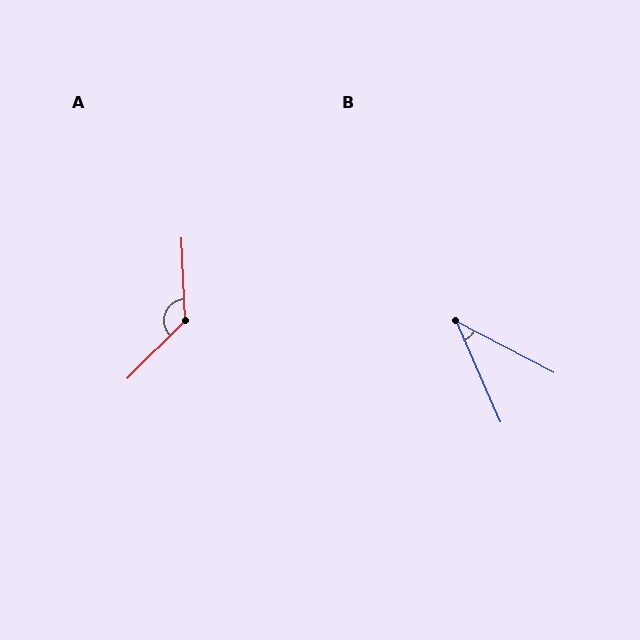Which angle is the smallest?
B, at approximately 39 degrees.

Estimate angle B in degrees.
Approximately 39 degrees.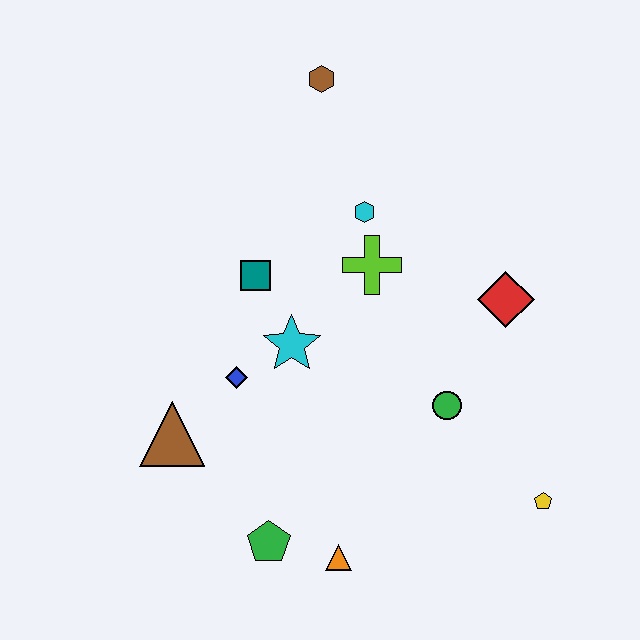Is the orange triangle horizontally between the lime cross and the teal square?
Yes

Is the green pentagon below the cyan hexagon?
Yes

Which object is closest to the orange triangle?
The green pentagon is closest to the orange triangle.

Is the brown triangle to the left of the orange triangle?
Yes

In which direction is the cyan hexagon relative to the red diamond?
The cyan hexagon is to the left of the red diamond.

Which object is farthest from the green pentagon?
The brown hexagon is farthest from the green pentagon.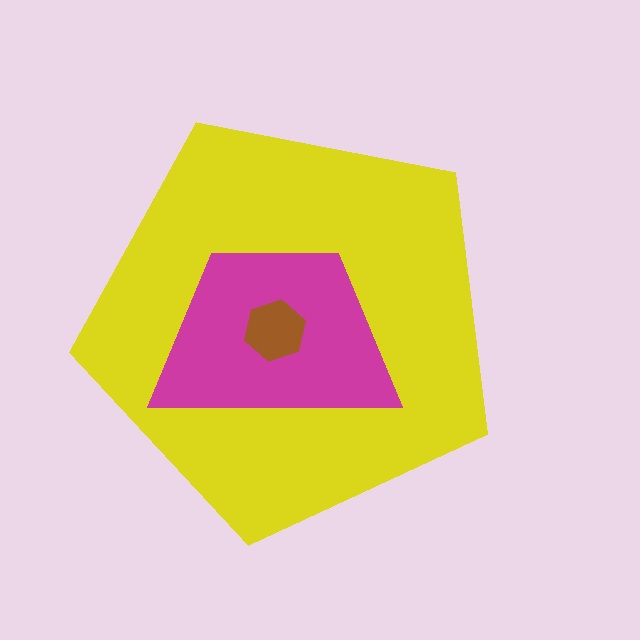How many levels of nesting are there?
3.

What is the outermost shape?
The yellow pentagon.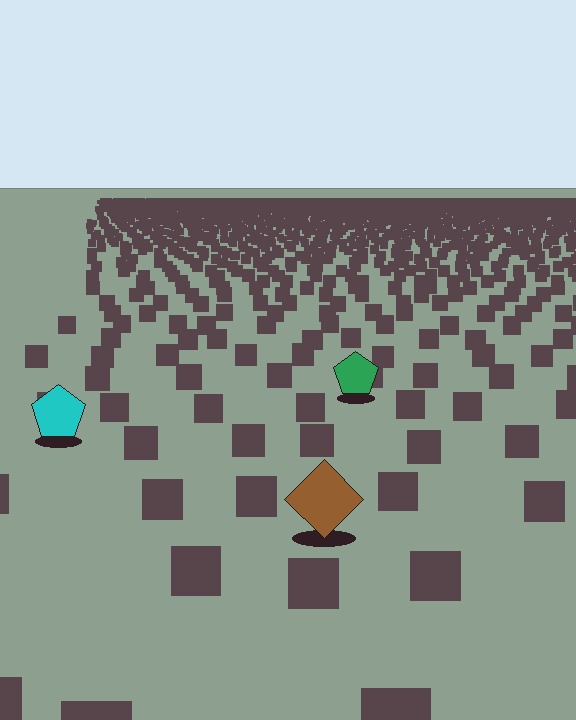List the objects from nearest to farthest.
From nearest to farthest: the brown diamond, the cyan pentagon, the green pentagon.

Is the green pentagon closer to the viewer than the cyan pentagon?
No. The cyan pentagon is closer — you can tell from the texture gradient: the ground texture is coarser near it.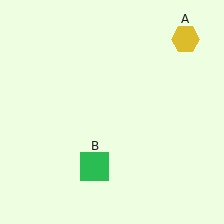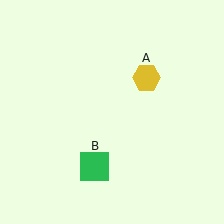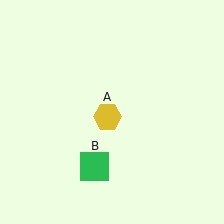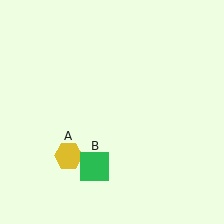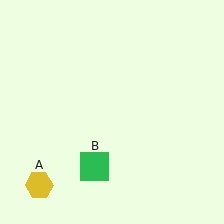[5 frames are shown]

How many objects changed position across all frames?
1 object changed position: yellow hexagon (object A).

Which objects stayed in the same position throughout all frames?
Green square (object B) remained stationary.